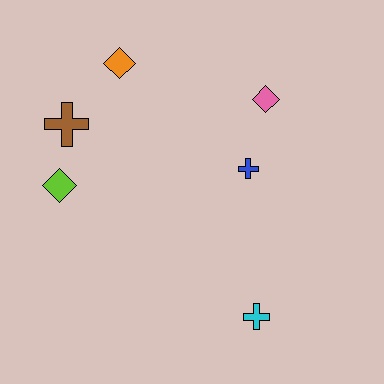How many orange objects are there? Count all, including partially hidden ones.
There is 1 orange object.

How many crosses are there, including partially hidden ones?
There are 3 crosses.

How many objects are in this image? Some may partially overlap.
There are 6 objects.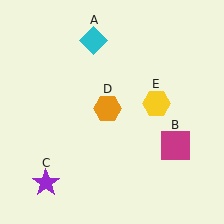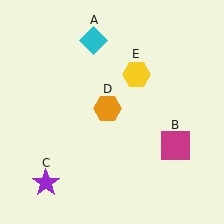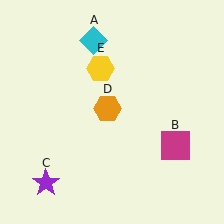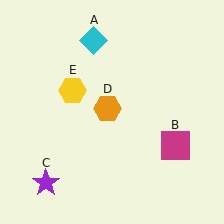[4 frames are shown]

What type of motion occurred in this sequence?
The yellow hexagon (object E) rotated counterclockwise around the center of the scene.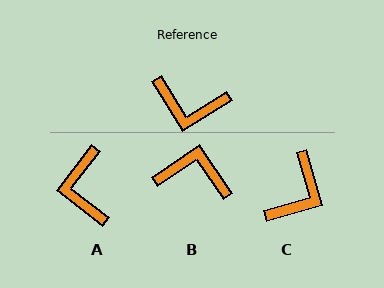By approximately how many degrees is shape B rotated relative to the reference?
Approximately 177 degrees clockwise.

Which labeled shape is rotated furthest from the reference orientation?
B, about 177 degrees away.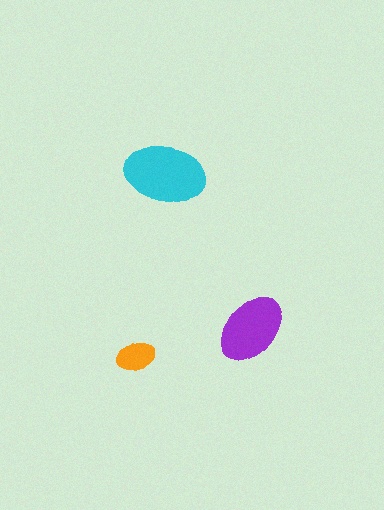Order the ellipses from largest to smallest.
the cyan one, the purple one, the orange one.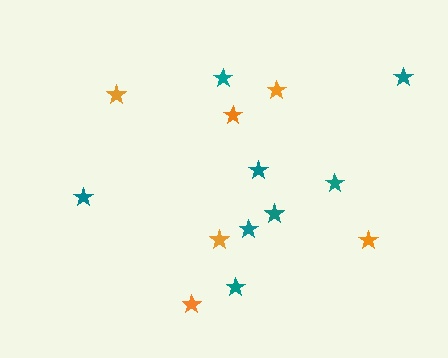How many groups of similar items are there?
There are 2 groups: one group of teal stars (8) and one group of orange stars (6).